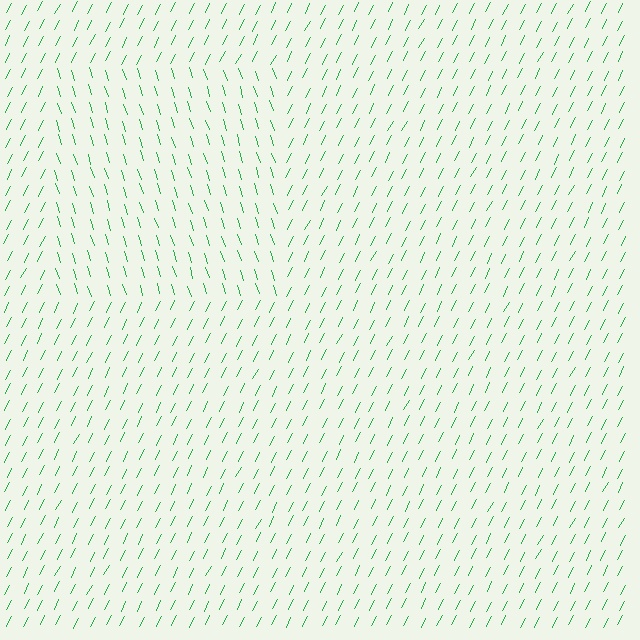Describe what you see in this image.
The image is filled with small green line segments. A rectangle region in the image has lines oriented differently from the surrounding lines, creating a visible texture boundary.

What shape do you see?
I see a rectangle.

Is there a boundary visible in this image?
Yes, there is a texture boundary formed by a change in line orientation.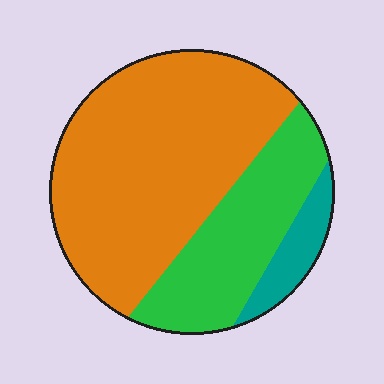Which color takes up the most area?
Orange, at roughly 60%.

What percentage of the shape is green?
Green covers around 30% of the shape.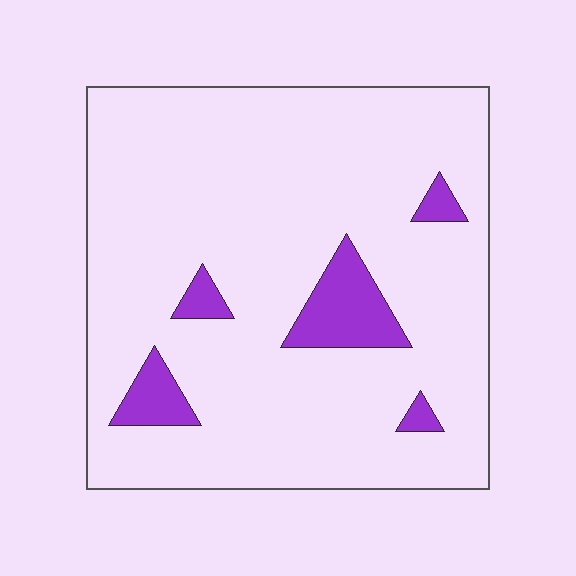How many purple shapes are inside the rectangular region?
5.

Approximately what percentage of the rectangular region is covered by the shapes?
Approximately 10%.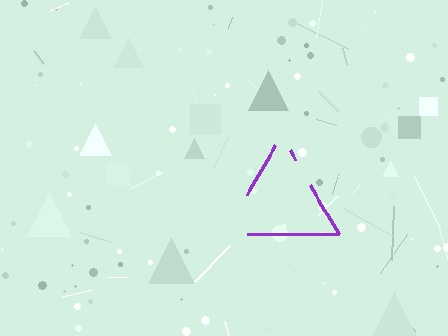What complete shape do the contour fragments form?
The contour fragments form a triangle.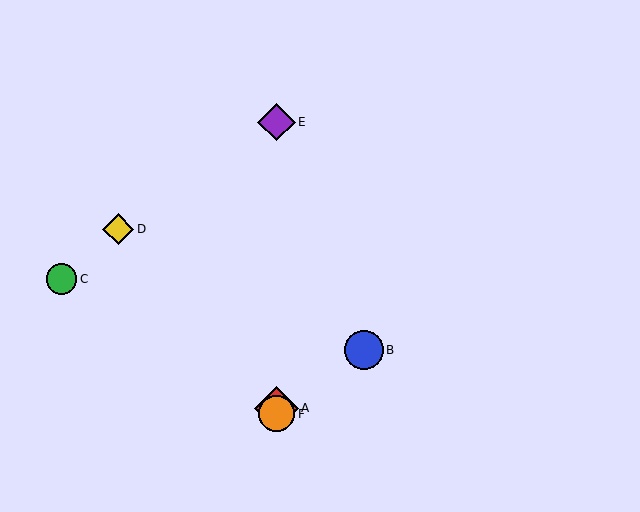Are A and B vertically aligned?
No, A is at x≈276 and B is at x≈364.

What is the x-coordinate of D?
Object D is at x≈118.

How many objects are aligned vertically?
3 objects (A, E, F) are aligned vertically.